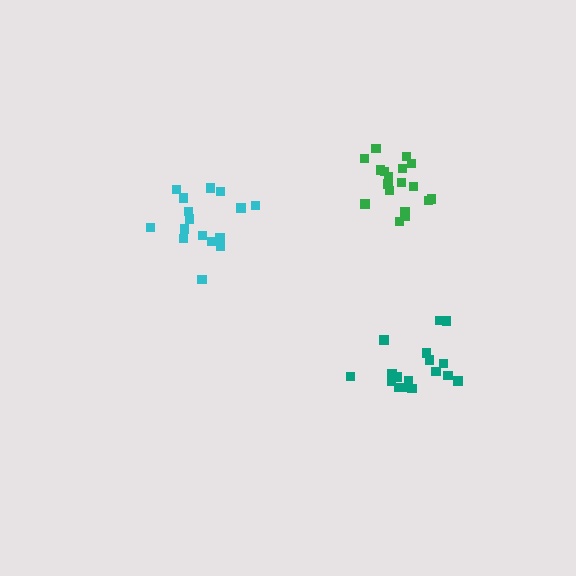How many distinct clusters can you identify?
There are 3 distinct clusters.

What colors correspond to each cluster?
The clusters are colored: cyan, teal, green.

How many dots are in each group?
Group 1: 16 dots, Group 2: 17 dots, Group 3: 19 dots (52 total).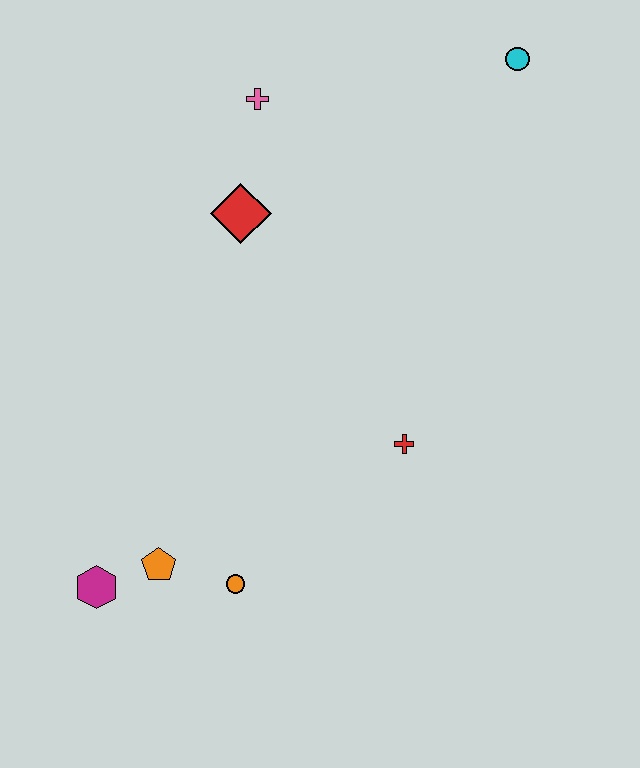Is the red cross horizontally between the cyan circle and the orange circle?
Yes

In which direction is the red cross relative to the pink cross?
The red cross is below the pink cross.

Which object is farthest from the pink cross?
The magenta hexagon is farthest from the pink cross.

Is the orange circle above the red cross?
No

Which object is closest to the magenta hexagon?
The orange pentagon is closest to the magenta hexagon.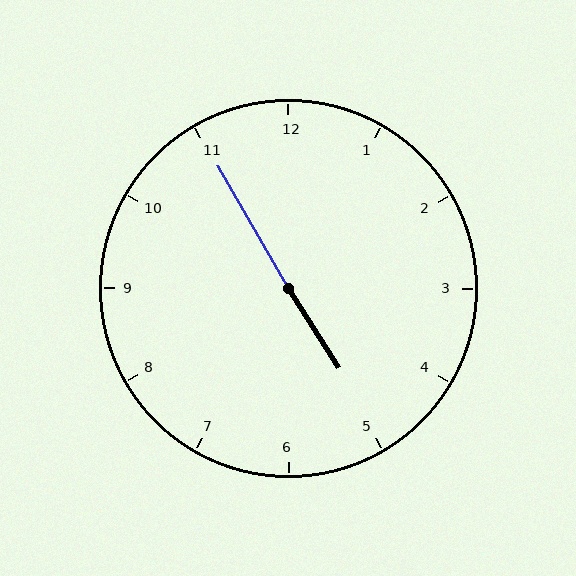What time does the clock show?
4:55.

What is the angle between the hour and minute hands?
Approximately 178 degrees.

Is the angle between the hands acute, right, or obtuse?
It is obtuse.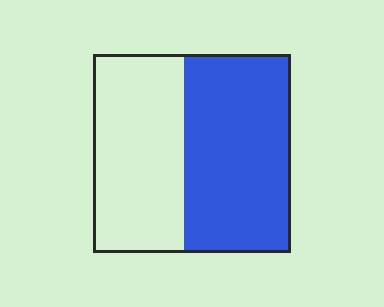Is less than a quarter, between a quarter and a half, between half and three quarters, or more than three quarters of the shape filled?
Between half and three quarters.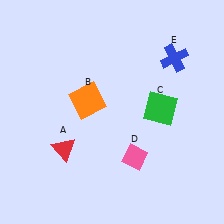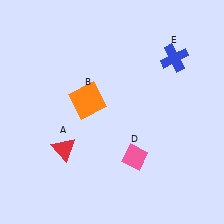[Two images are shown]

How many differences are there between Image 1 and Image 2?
There is 1 difference between the two images.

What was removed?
The green square (C) was removed in Image 2.